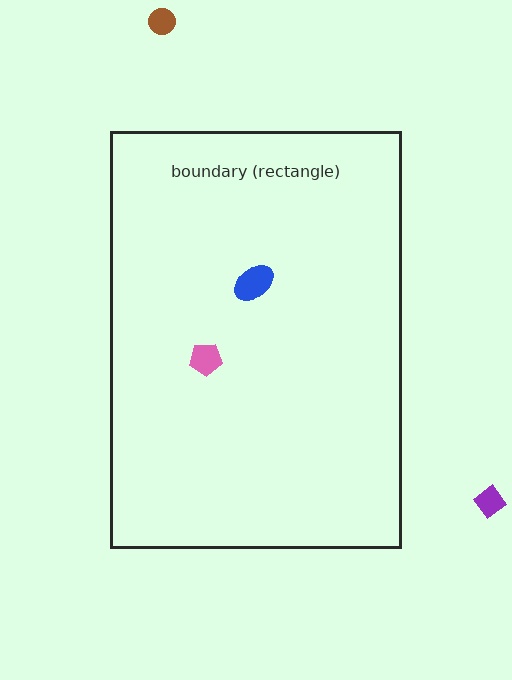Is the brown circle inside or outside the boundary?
Outside.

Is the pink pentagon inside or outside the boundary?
Inside.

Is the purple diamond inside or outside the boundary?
Outside.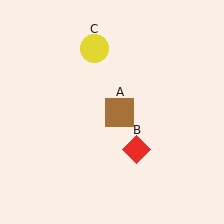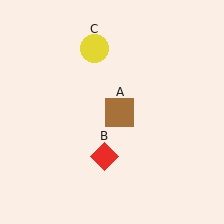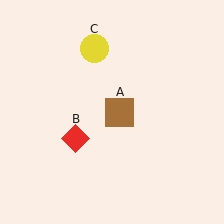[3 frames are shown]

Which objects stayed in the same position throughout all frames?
Brown square (object A) and yellow circle (object C) remained stationary.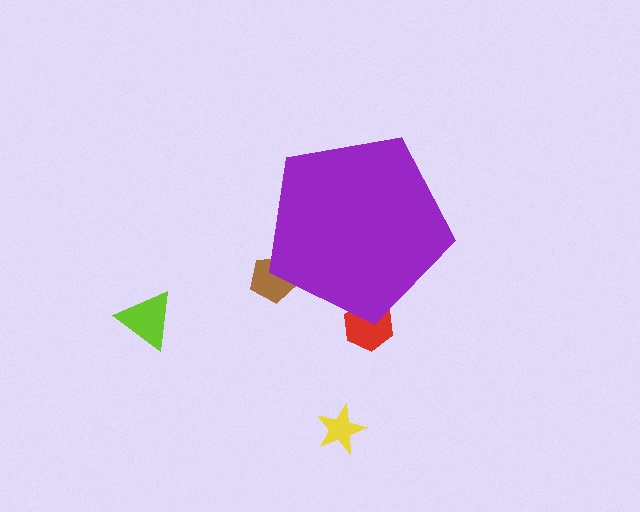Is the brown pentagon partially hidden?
Yes, the brown pentagon is partially hidden behind the purple pentagon.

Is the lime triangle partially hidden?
No, the lime triangle is fully visible.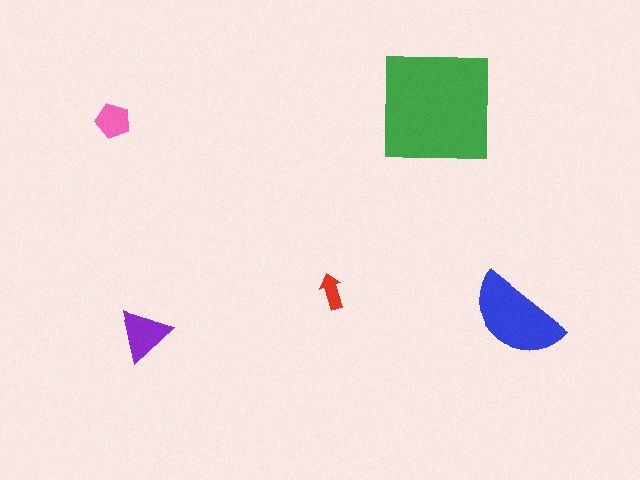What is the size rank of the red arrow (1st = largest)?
5th.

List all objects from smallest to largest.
The red arrow, the pink pentagon, the purple triangle, the blue semicircle, the green square.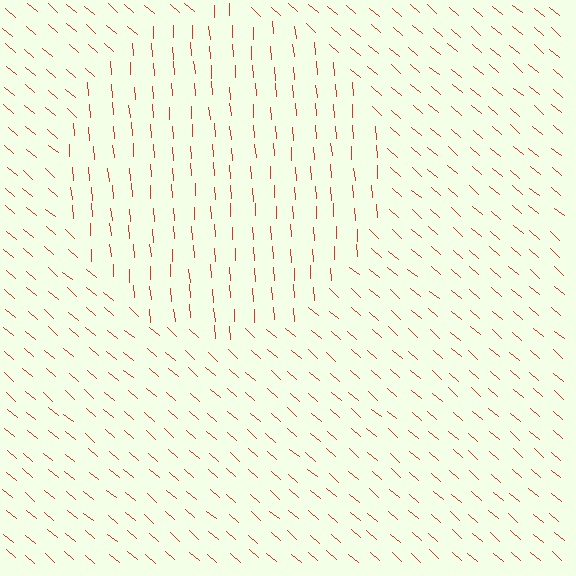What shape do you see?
I see a circle.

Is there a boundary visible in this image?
Yes, there is a texture boundary formed by a change in line orientation.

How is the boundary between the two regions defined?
The boundary is defined purely by a change in line orientation (approximately 45 degrees difference). All lines are the same color and thickness.